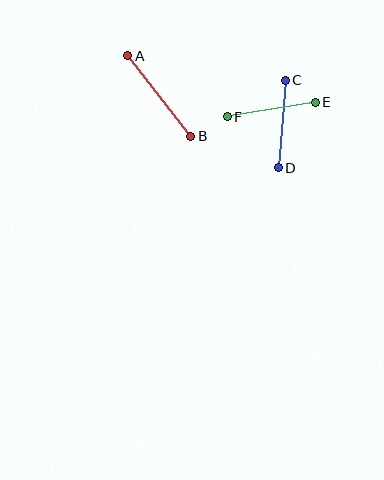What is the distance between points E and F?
The distance is approximately 89 pixels.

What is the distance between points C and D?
The distance is approximately 88 pixels.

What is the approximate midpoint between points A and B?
The midpoint is at approximately (159, 96) pixels.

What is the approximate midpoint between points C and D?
The midpoint is at approximately (282, 124) pixels.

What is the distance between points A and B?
The distance is approximately 102 pixels.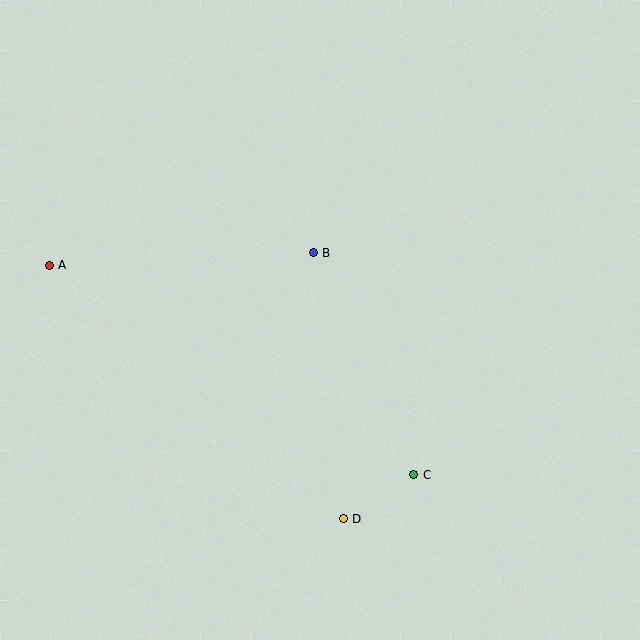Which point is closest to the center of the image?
Point B at (313, 253) is closest to the center.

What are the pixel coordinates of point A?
Point A is at (49, 265).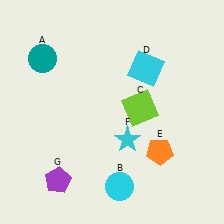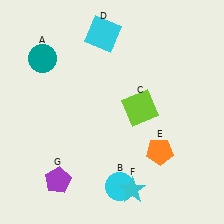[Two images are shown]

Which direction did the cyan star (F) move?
The cyan star (F) moved down.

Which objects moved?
The objects that moved are: the cyan square (D), the cyan star (F).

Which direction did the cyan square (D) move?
The cyan square (D) moved left.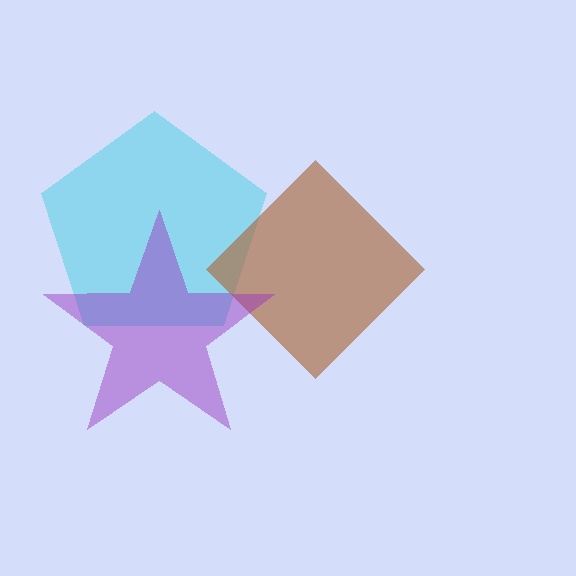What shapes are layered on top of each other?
The layered shapes are: a cyan pentagon, a brown diamond, a purple star.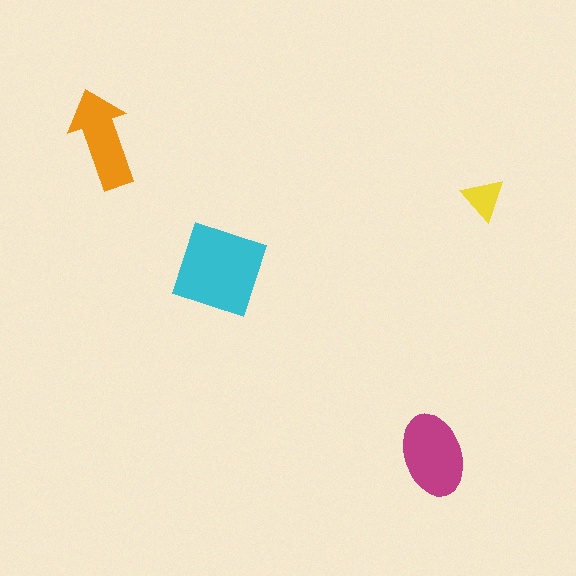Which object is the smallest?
The yellow triangle.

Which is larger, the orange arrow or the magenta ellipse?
The magenta ellipse.